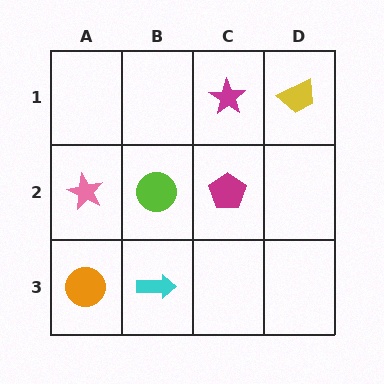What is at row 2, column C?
A magenta pentagon.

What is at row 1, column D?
A yellow trapezoid.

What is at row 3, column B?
A cyan arrow.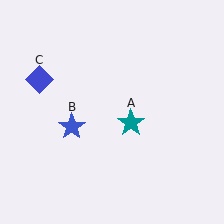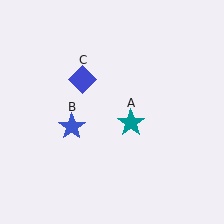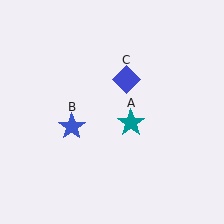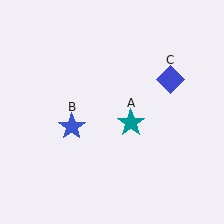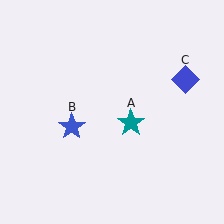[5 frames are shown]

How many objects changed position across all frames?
1 object changed position: blue diamond (object C).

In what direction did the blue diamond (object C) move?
The blue diamond (object C) moved right.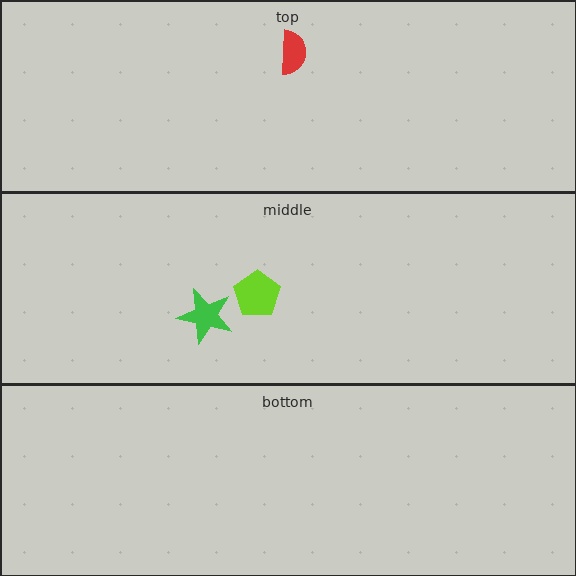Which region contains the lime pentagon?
The middle region.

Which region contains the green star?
The middle region.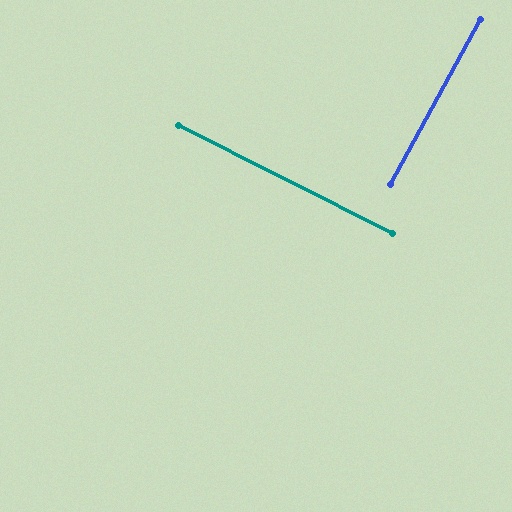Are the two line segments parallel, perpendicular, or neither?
Perpendicular — they meet at approximately 88°.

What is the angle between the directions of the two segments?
Approximately 88 degrees.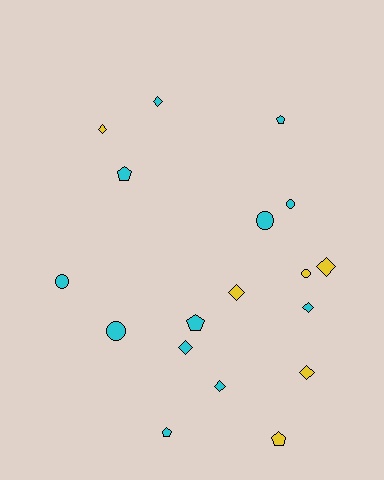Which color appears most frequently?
Cyan, with 12 objects.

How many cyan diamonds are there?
There are 4 cyan diamonds.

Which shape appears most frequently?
Diamond, with 8 objects.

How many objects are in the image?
There are 18 objects.